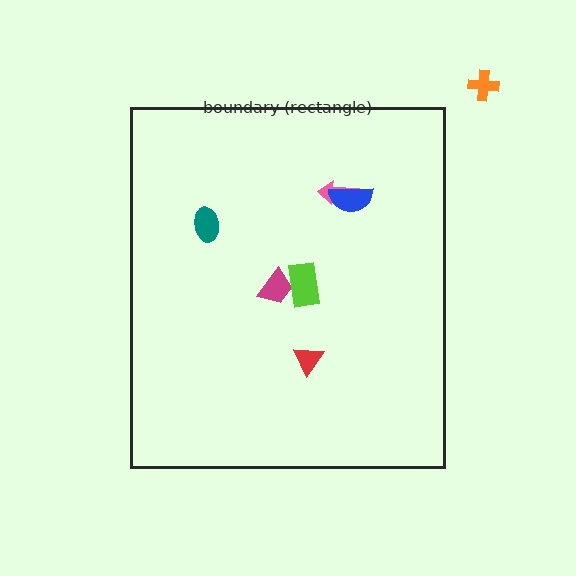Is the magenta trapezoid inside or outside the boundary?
Inside.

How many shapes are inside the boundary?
6 inside, 1 outside.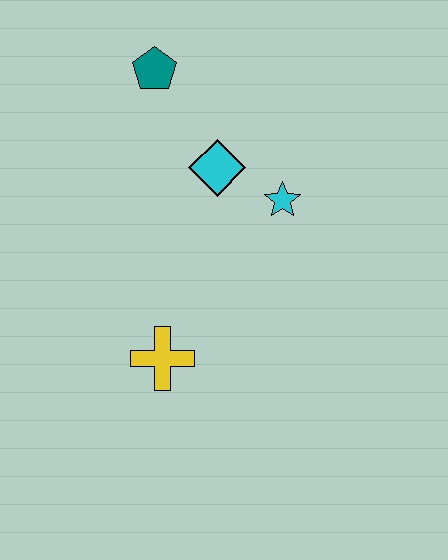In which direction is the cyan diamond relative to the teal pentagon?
The cyan diamond is below the teal pentagon.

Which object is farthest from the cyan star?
The yellow cross is farthest from the cyan star.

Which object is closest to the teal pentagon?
The cyan diamond is closest to the teal pentagon.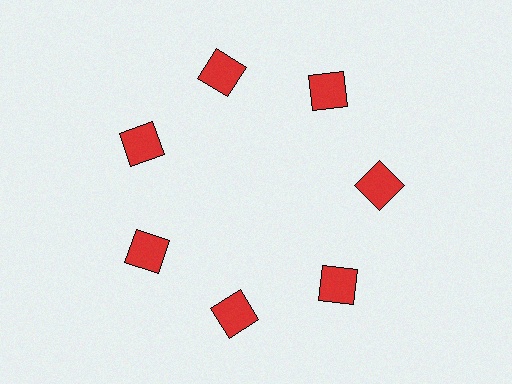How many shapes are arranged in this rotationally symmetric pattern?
There are 7 shapes, arranged in 7 groups of 1.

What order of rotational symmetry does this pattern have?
This pattern has 7-fold rotational symmetry.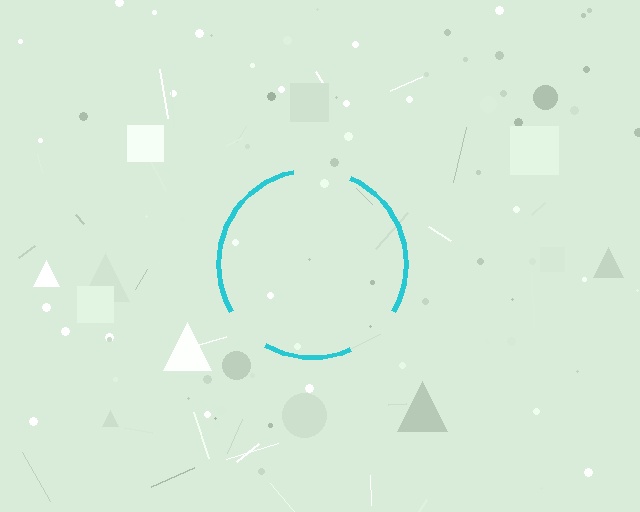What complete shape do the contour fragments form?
The contour fragments form a circle.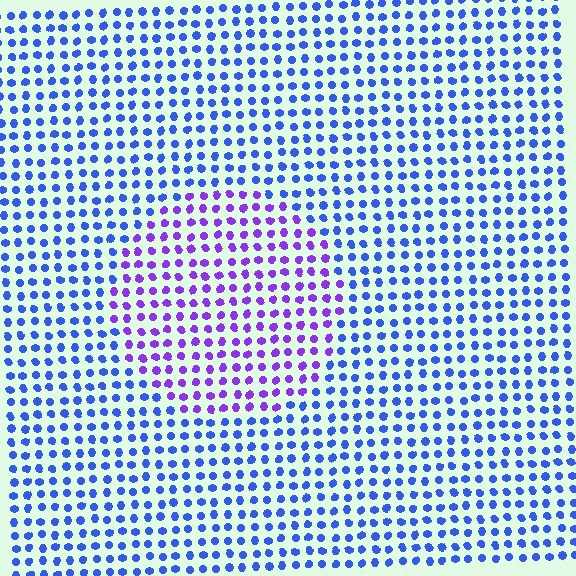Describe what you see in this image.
The image is filled with small blue elements in a uniform arrangement. A circle-shaped region is visible where the elements are tinted to a slightly different hue, forming a subtle color boundary.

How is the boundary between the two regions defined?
The boundary is defined purely by a slight shift in hue (about 45 degrees). Spacing, size, and orientation are identical on both sides.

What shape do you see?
I see a circle.